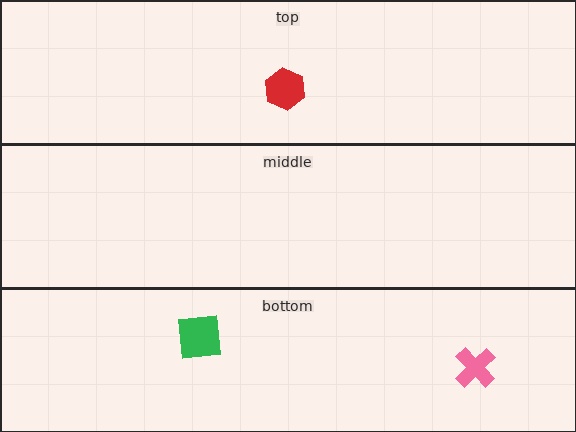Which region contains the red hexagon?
The top region.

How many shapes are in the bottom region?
2.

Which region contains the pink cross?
The bottom region.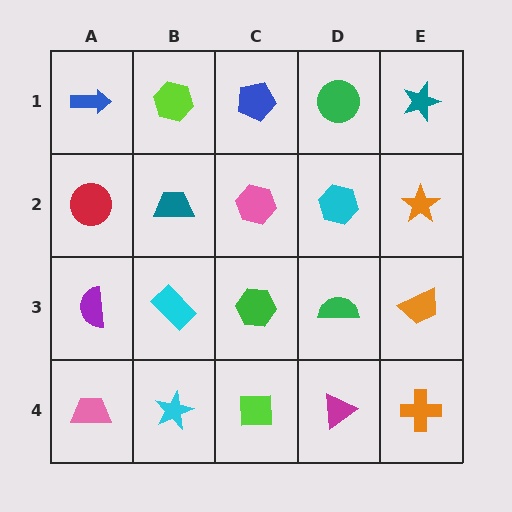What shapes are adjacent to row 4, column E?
An orange trapezoid (row 3, column E), a magenta triangle (row 4, column D).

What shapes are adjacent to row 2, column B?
A lime hexagon (row 1, column B), a cyan rectangle (row 3, column B), a red circle (row 2, column A), a pink hexagon (row 2, column C).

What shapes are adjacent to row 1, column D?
A cyan hexagon (row 2, column D), a blue pentagon (row 1, column C), a teal star (row 1, column E).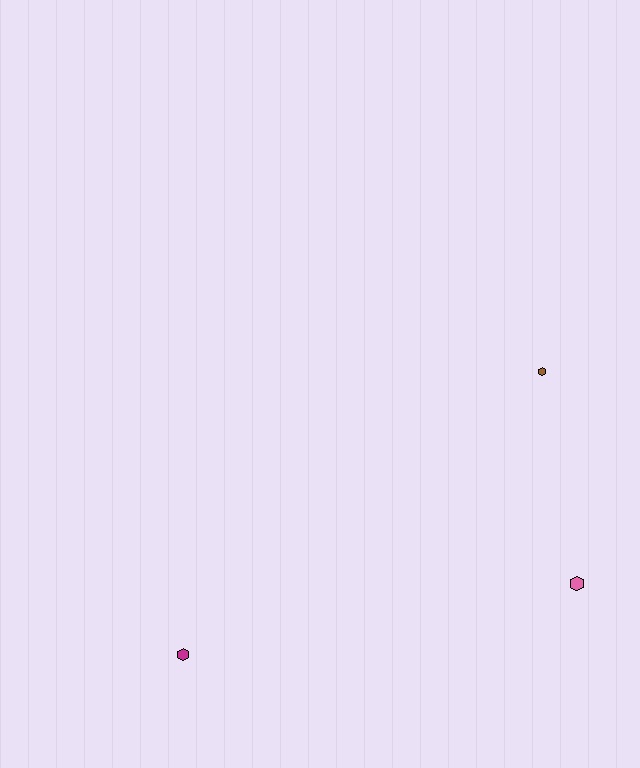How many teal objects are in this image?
There are no teal objects.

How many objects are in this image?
There are 3 objects.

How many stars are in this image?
There are no stars.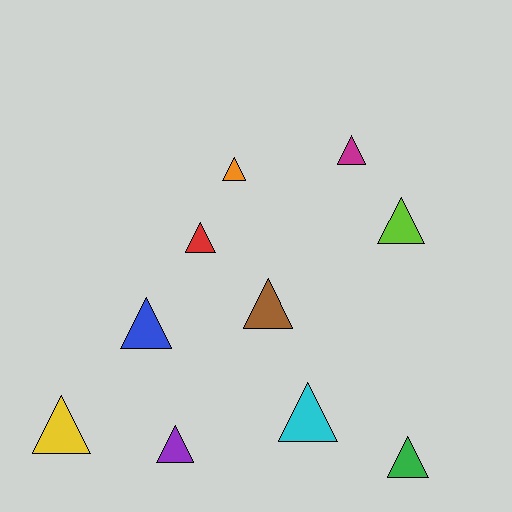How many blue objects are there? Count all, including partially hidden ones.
There is 1 blue object.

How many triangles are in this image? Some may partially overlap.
There are 10 triangles.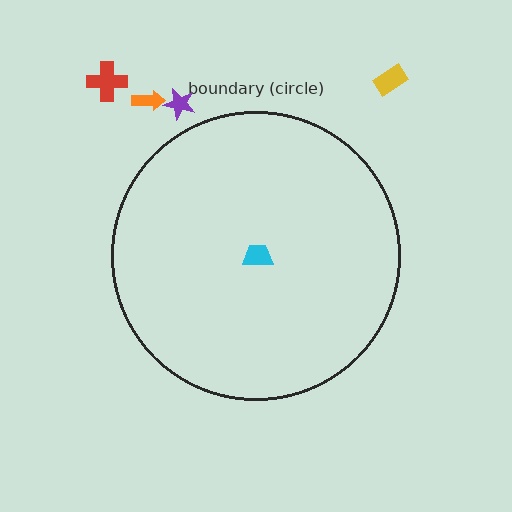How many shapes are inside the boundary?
1 inside, 4 outside.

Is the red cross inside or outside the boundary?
Outside.